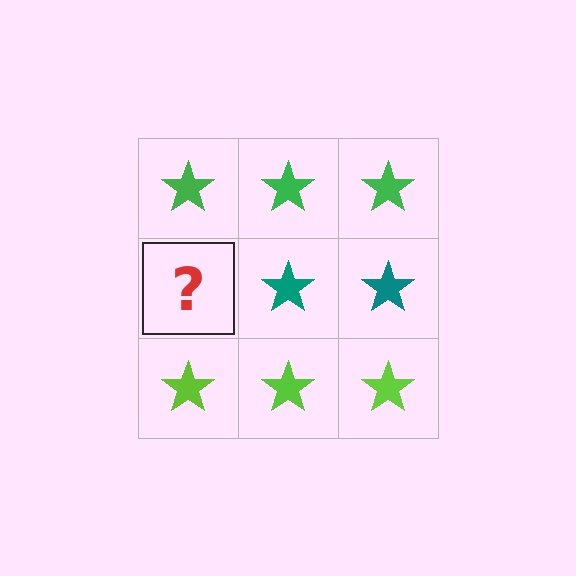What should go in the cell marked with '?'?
The missing cell should contain a teal star.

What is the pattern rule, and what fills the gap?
The rule is that each row has a consistent color. The gap should be filled with a teal star.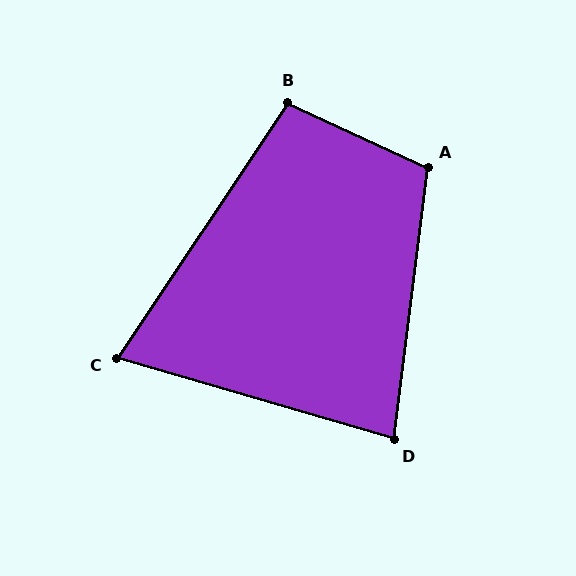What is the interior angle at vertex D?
Approximately 81 degrees (acute).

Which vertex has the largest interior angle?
A, at approximately 108 degrees.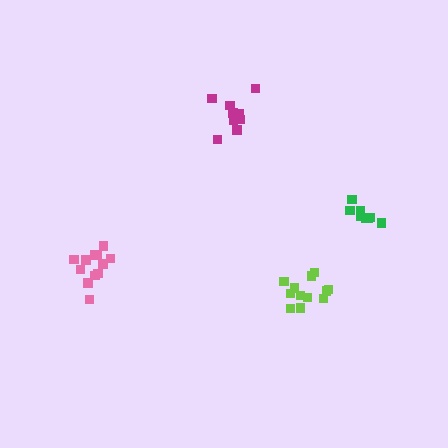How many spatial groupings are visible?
There are 4 spatial groupings.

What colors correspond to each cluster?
The clusters are colored: pink, magenta, lime, green.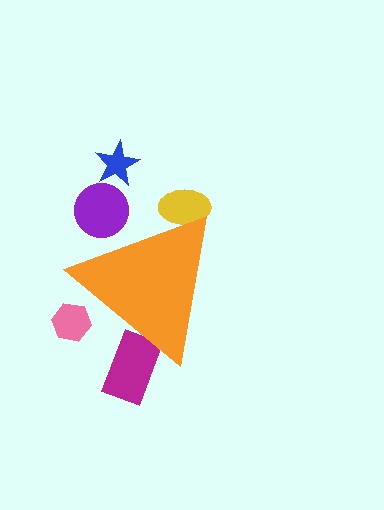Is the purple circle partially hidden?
Yes, the purple circle is partially hidden behind the orange triangle.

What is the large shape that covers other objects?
An orange triangle.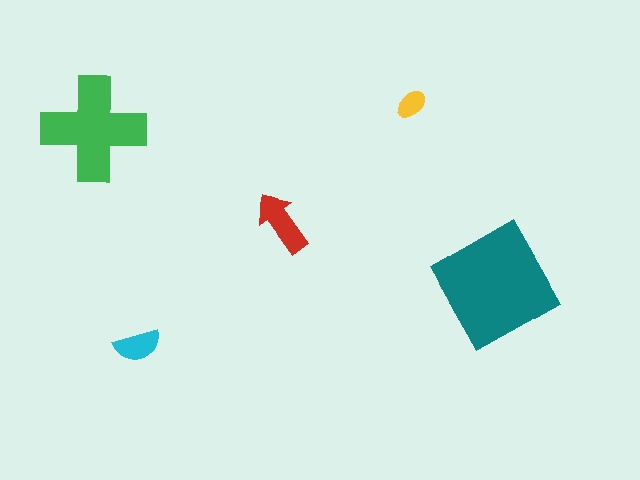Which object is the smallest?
The yellow ellipse.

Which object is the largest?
The teal square.